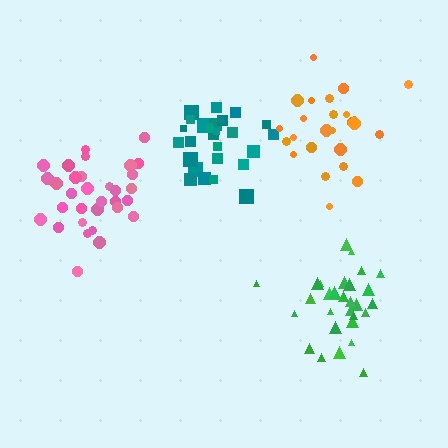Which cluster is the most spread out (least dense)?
Orange.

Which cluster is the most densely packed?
Teal.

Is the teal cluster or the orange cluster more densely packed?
Teal.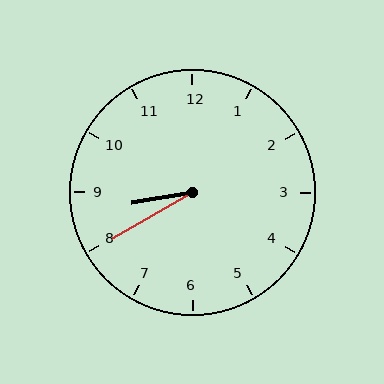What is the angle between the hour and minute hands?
Approximately 20 degrees.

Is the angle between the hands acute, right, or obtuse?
It is acute.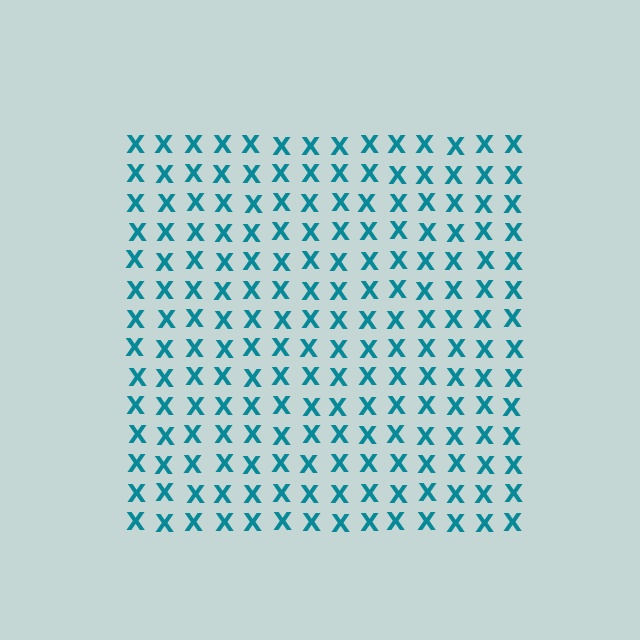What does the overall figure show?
The overall figure shows a square.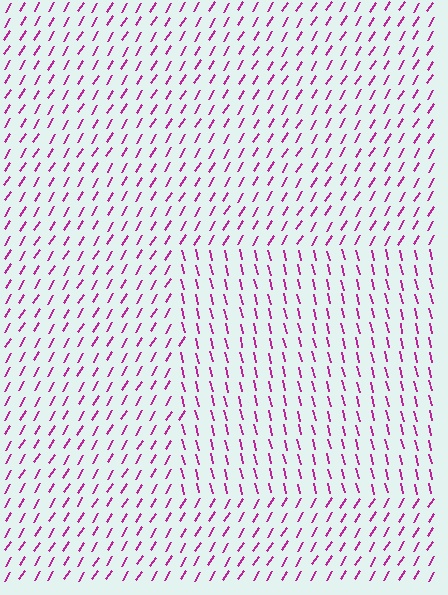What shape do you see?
I see a rectangle.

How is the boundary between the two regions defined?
The boundary is defined purely by a change in line orientation (approximately 45 degrees difference). All lines are the same color and thickness.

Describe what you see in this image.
The image is filled with small magenta line segments. A rectangle region in the image has lines oriented differently from the surrounding lines, creating a visible texture boundary.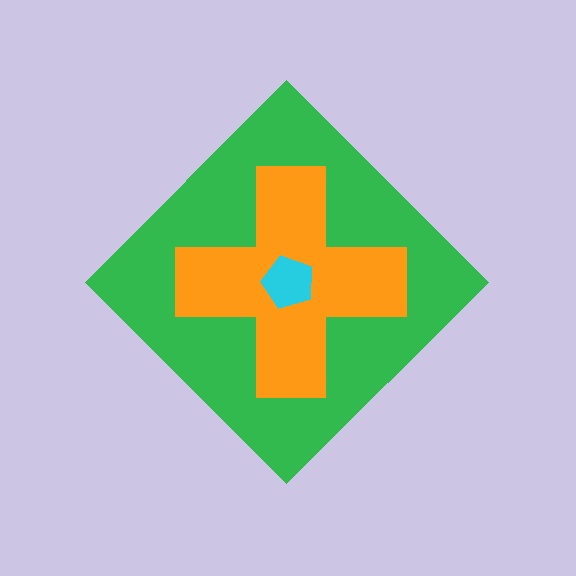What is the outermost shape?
The green diamond.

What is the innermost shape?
The cyan pentagon.